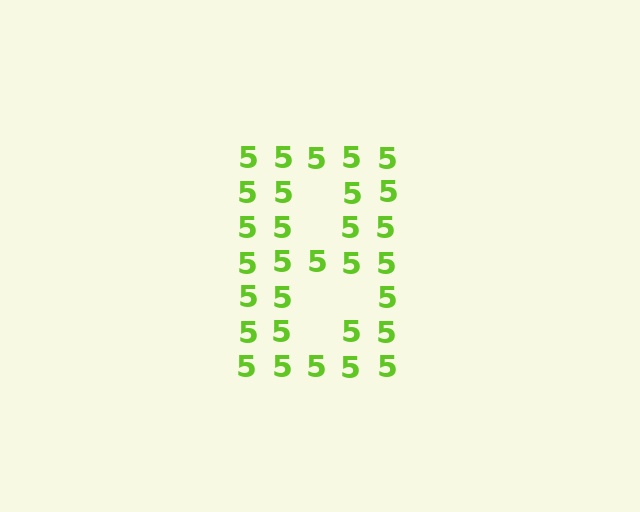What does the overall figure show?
The overall figure shows the digit 8.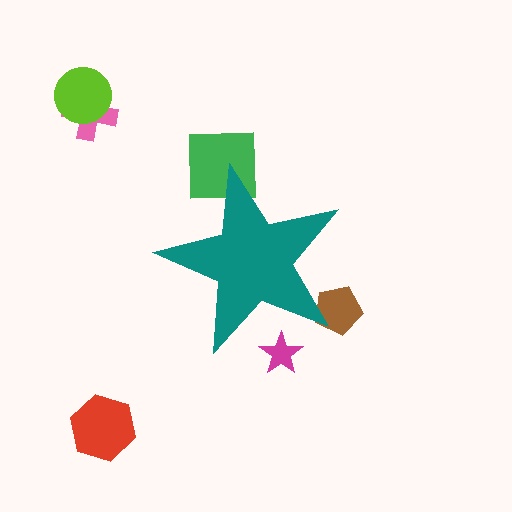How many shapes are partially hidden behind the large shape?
3 shapes are partially hidden.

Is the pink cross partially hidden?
No, the pink cross is fully visible.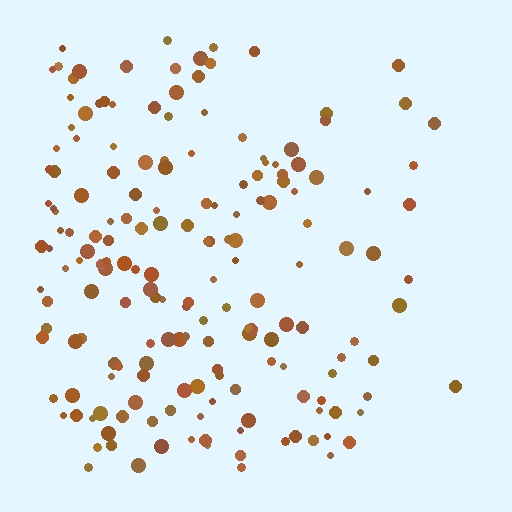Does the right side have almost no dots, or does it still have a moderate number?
Still a moderate number, just noticeably fewer than the left.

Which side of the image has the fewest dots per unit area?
The right.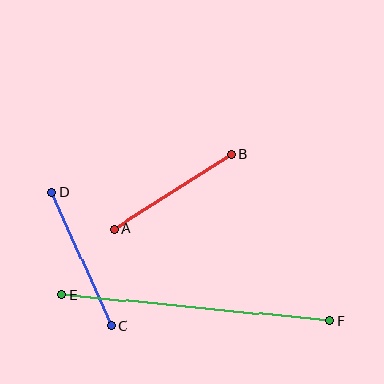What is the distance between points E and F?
The distance is approximately 269 pixels.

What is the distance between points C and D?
The distance is approximately 146 pixels.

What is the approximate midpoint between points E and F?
The midpoint is at approximately (196, 308) pixels.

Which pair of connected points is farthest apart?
Points E and F are farthest apart.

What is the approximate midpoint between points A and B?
The midpoint is at approximately (173, 192) pixels.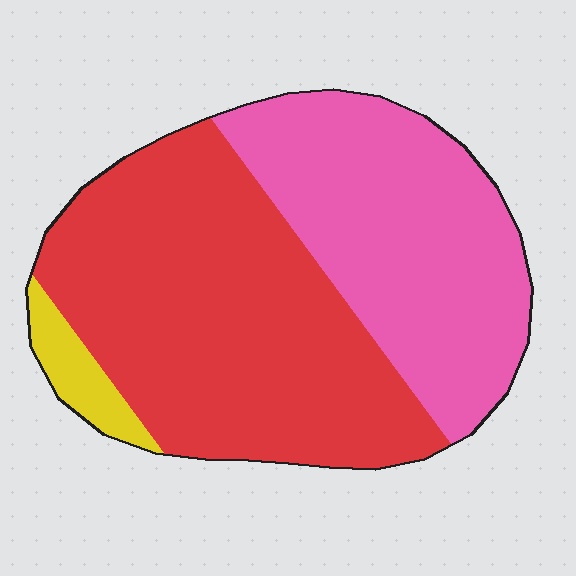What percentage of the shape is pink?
Pink takes up about two fifths (2/5) of the shape.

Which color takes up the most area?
Red, at roughly 55%.